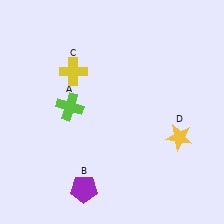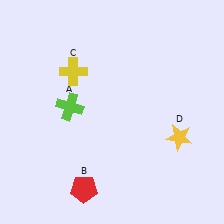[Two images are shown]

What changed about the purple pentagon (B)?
In Image 1, B is purple. In Image 2, it changed to red.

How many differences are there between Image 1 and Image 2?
There is 1 difference between the two images.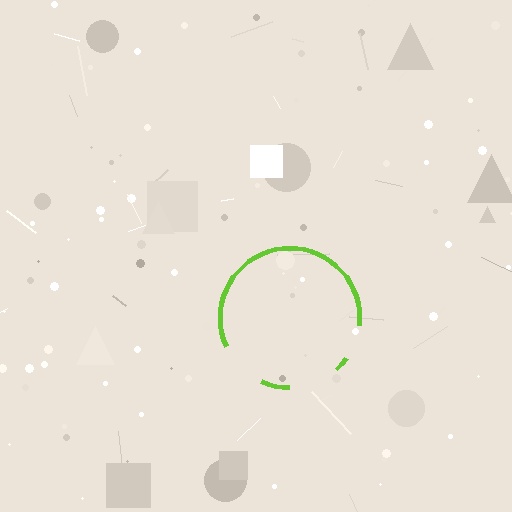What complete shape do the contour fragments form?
The contour fragments form a circle.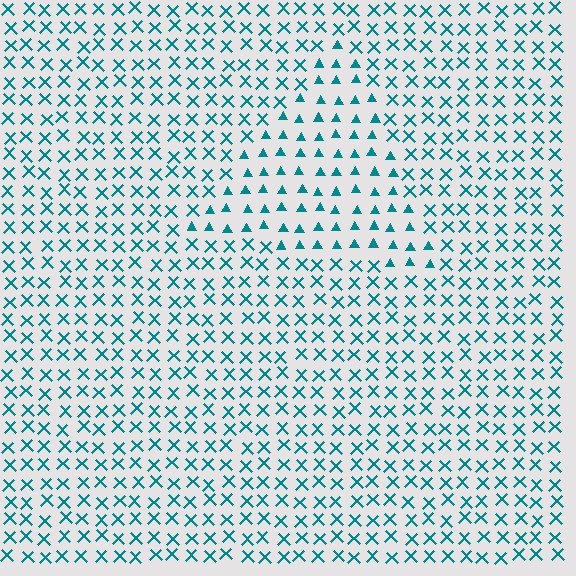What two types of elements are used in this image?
The image uses triangles inside the triangle region and X marks outside it.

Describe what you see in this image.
The image is filled with small teal elements arranged in a uniform grid. A triangle-shaped region contains triangles, while the surrounding area contains X marks. The boundary is defined purely by the change in element shape.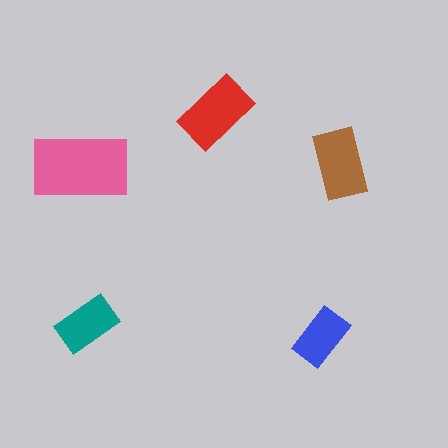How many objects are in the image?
There are 5 objects in the image.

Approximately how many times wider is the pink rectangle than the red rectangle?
About 1.5 times wider.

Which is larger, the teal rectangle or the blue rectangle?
The teal one.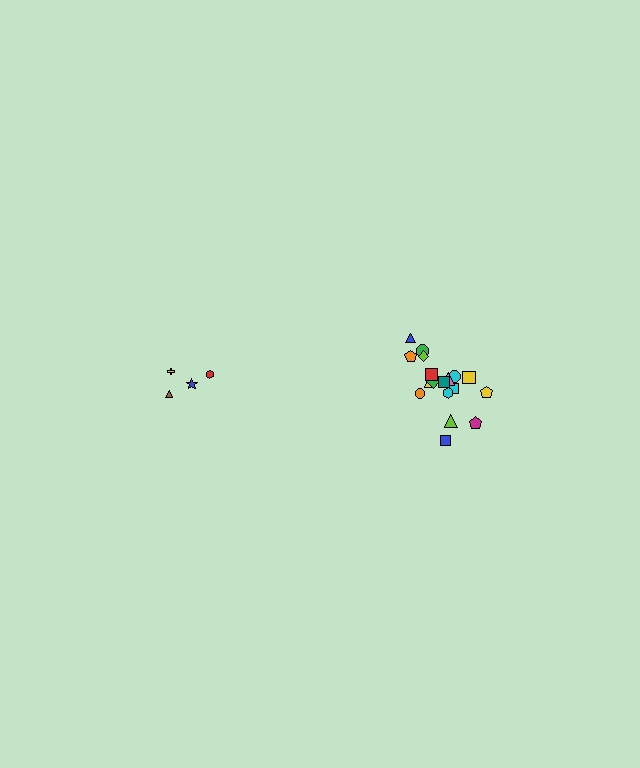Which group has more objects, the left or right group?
The right group.